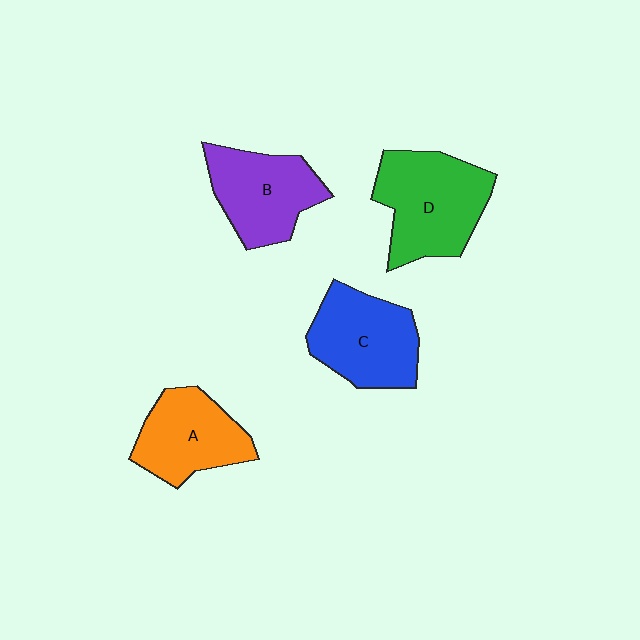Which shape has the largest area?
Shape D (green).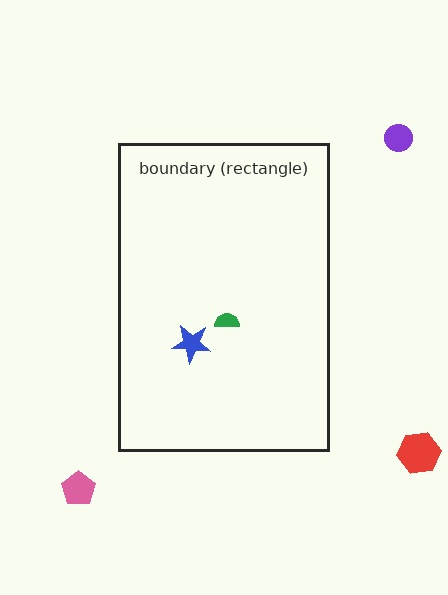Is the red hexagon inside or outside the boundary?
Outside.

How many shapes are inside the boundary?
2 inside, 3 outside.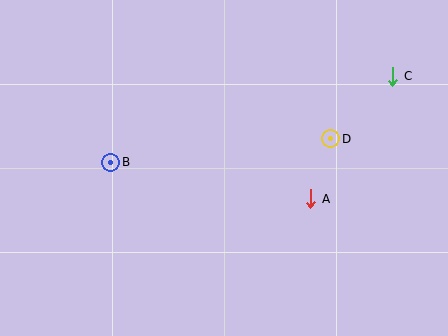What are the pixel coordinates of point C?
Point C is at (393, 76).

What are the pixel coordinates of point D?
Point D is at (331, 139).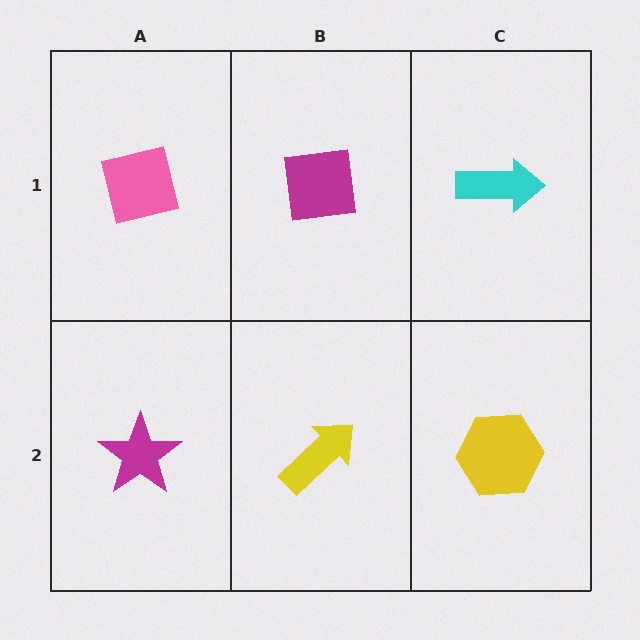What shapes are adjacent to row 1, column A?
A magenta star (row 2, column A), a magenta square (row 1, column B).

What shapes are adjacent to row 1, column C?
A yellow hexagon (row 2, column C), a magenta square (row 1, column B).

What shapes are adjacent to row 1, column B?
A yellow arrow (row 2, column B), a pink square (row 1, column A), a cyan arrow (row 1, column C).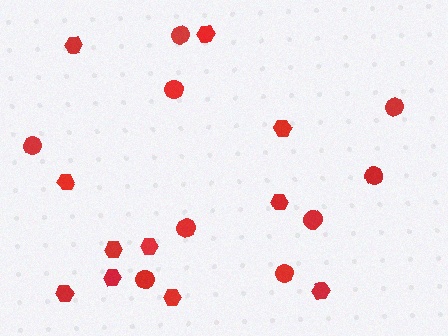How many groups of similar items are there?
There are 2 groups: one group of hexagons (11) and one group of circles (9).